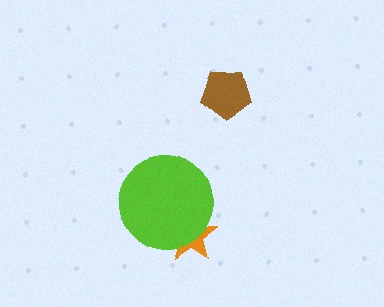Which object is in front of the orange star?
The lime circle is in front of the orange star.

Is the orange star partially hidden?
Yes, it is partially covered by another shape.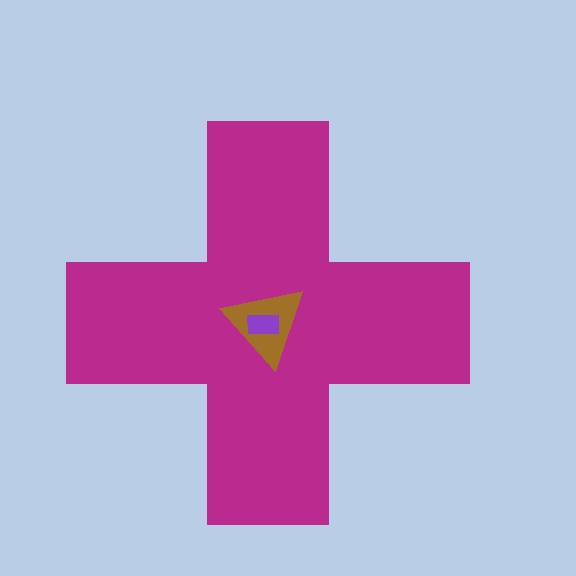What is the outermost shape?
The magenta cross.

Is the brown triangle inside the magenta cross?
Yes.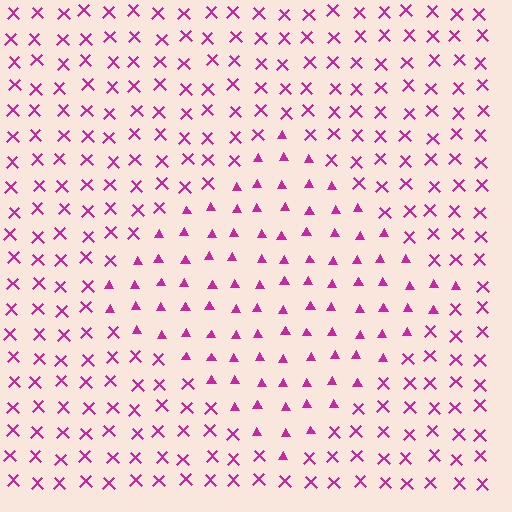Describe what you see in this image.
The image is filled with small magenta elements arranged in a uniform grid. A diamond-shaped region contains triangles, while the surrounding area contains X marks. The boundary is defined purely by the change in element shape.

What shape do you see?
I see a diamond.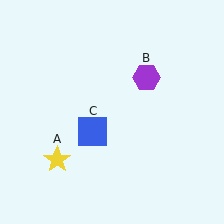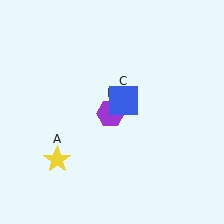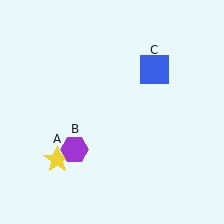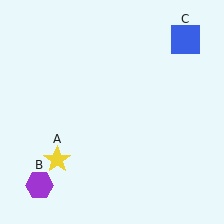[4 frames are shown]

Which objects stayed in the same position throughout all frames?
Yellow star (object A) remained stationary.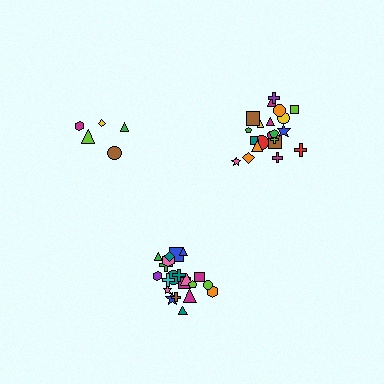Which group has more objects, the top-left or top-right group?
The top-right group.